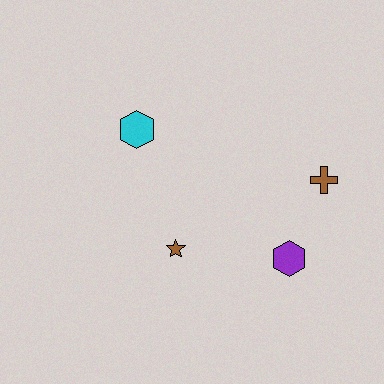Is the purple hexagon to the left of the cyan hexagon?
No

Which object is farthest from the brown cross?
The cyan hexagon is farthest from the brown cross.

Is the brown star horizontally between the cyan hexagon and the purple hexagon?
Yes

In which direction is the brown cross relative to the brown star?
The brown cross is to the right of the brown star.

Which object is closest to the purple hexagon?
The brown cross is closest to the purple hexagon.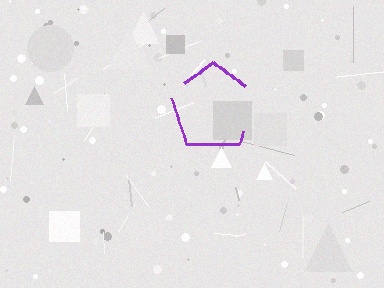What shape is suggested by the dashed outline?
The dashed outline suggests a pentagon.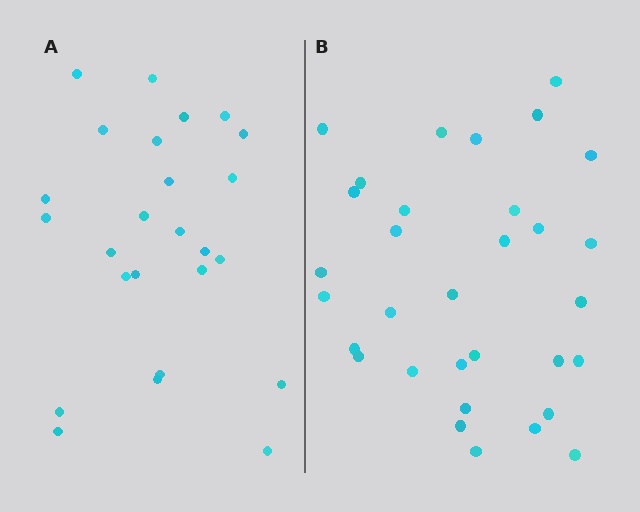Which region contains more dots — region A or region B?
Region B (the right region) has more dots.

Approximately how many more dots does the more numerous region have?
Region B has roughly 8 or so more dots than region A.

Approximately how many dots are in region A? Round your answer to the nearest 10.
About 20 dots. (The exact count is 25, which rounds to 20.)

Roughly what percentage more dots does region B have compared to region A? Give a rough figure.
About 30% more.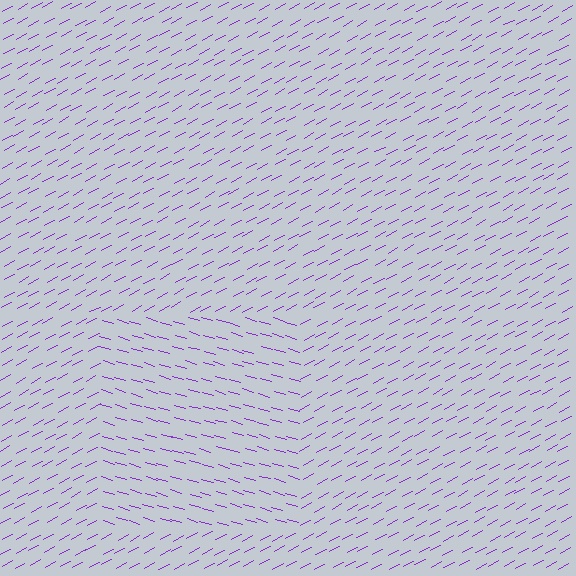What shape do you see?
I see a rectangle.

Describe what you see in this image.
The image is filled with small purple line segments. A rectangle region in the image has lines oriented differently from the surrounding lines, creating a visible texture boundary.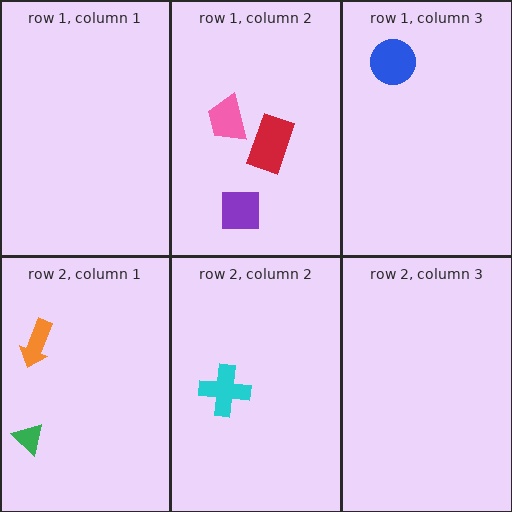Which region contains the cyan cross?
The row 2, column 2 region.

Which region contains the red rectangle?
The row 1, column 2 region.